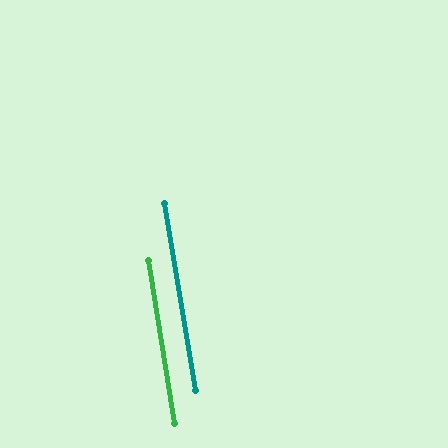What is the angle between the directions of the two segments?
Approximately 0 degrees.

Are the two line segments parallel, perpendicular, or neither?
Parallel — their directions differ by only 0.2°.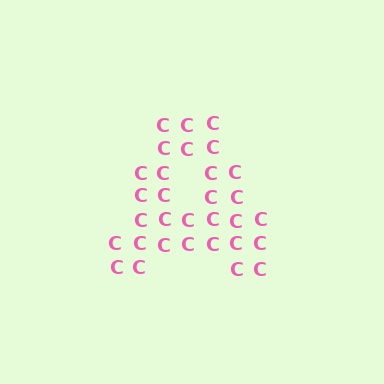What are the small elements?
The small elements are letter C's.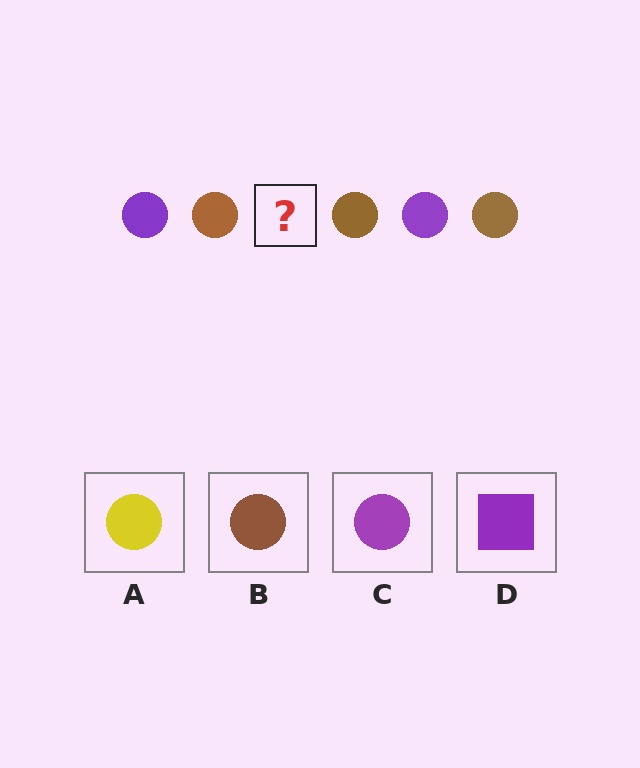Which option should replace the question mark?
Option C.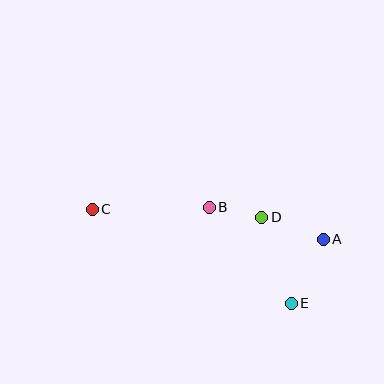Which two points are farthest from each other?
Points A and C are farthest from each other.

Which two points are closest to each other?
Points B and D are closest to each other.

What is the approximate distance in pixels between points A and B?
The distance between A and B is approximately 119 pixels.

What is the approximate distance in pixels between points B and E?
The distance between B and E is approximately 126 pixels.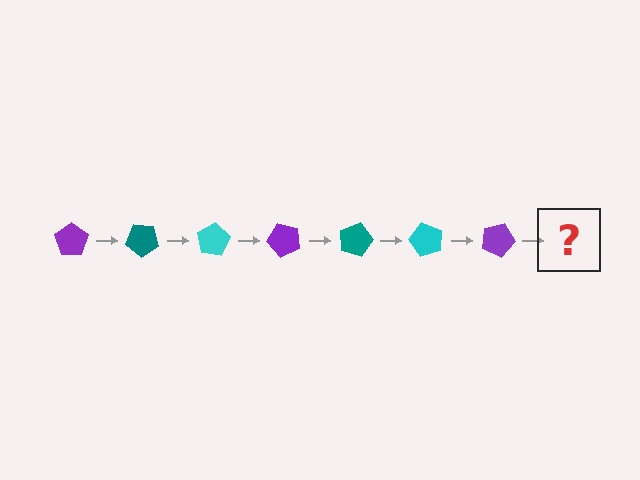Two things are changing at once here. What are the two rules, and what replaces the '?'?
The two rules are that it rotates 40 degrees each step and the color cycles through purple, teal, and cyan. The '?' should be a teal pentagon, rotated 280 degrees from the start.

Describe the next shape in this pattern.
It should be a teal pentagon, rotated 280 degrees from the start.